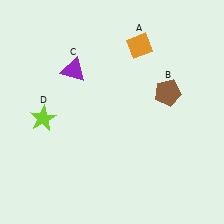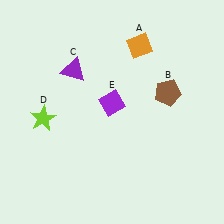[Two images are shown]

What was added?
A purple diamond (E) was added in Image 2.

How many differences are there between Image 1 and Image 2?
There is 1 difference between the two images.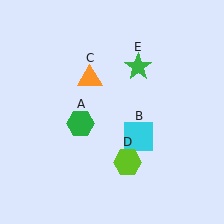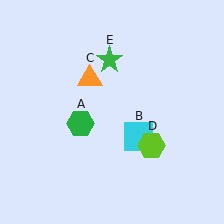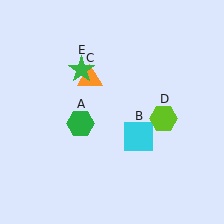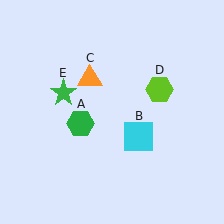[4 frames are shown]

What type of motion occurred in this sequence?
The lime hexagon (object D), green star (object E) rotated counterclockwise around the center of the scene.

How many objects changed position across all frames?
2 objects changed position: lime hexagon (object D), green star (object E).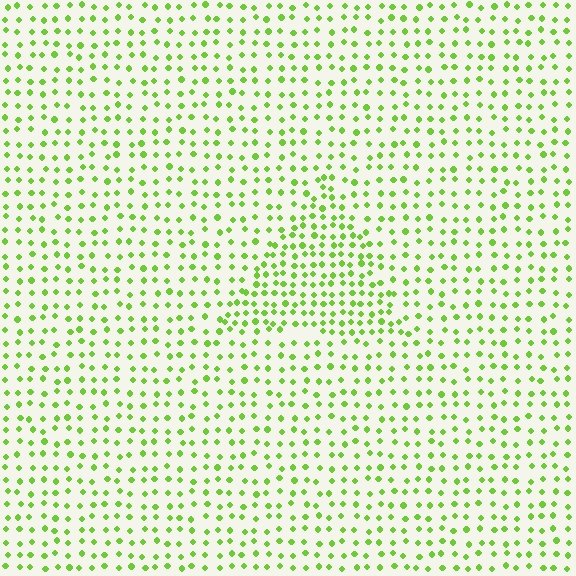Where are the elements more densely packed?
The elements are more densely packed inside the triangle boundary.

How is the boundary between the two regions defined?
The boundary is defined by a change in element density (approximately 1.7x ratio). All elements are the same color, size, and shape.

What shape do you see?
I see a triangle.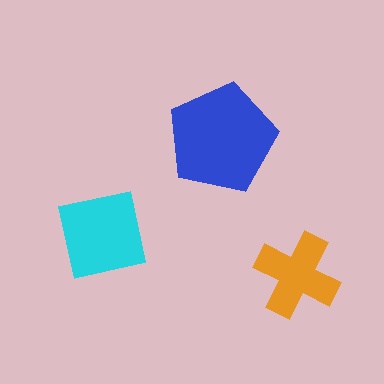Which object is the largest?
The blue pentagon.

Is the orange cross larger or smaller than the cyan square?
Smaller.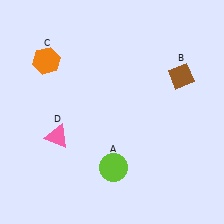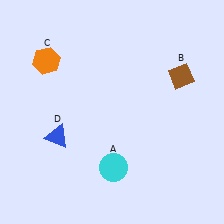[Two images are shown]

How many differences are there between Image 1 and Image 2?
There are 2 differences between the two images.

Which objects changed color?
A changed from lime to cyan. D changed from pink to blue.